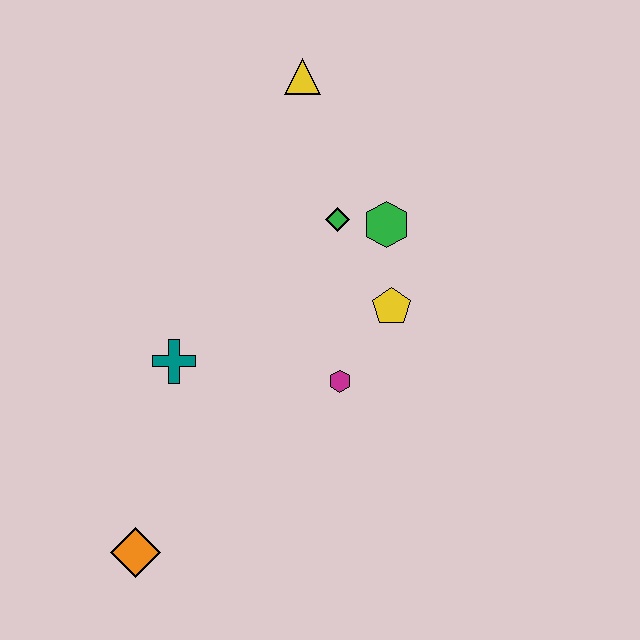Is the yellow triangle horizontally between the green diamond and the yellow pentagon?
No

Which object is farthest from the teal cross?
The yellow triangle is farthest from the teal cross.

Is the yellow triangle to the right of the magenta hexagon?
No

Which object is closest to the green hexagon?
The green diamond is closest to the green hexagon.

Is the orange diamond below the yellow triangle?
Yes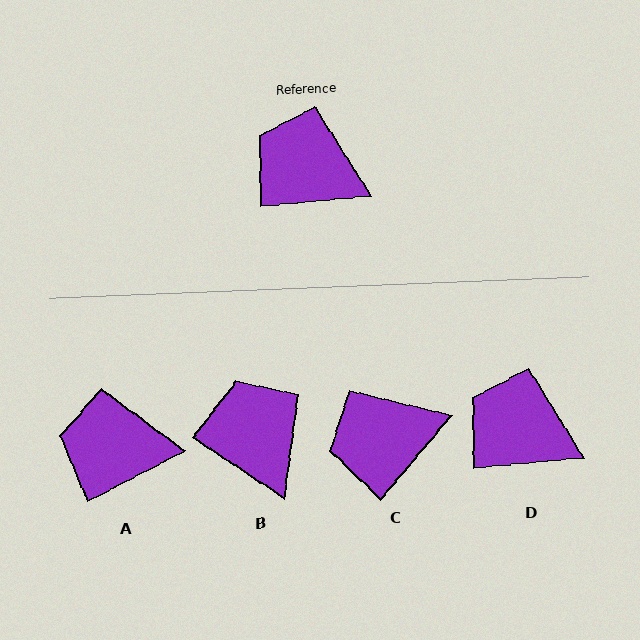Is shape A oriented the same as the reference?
No, it is off by about 22 degrees.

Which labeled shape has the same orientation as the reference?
D.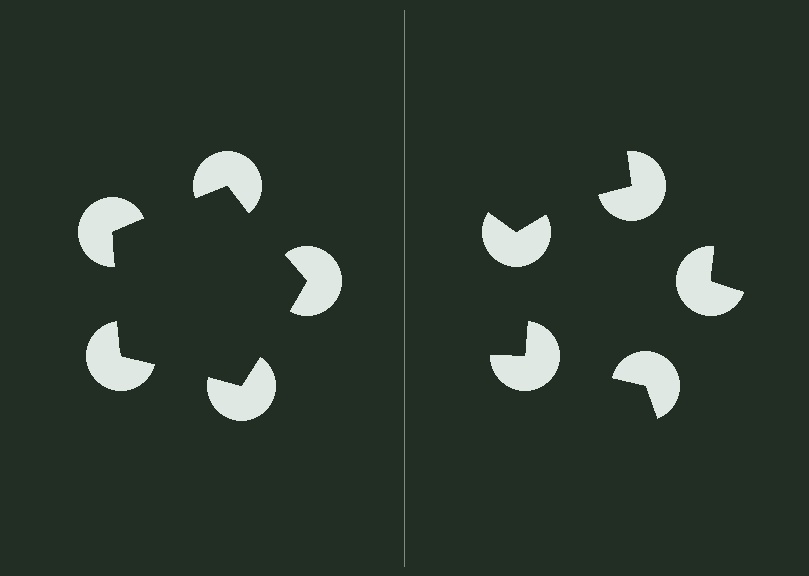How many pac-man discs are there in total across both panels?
10 — 5 on each side.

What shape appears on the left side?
An illusory pentagon.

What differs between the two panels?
The pac-man discs are positioned identically on both sides; only the wedge orientations differ. On the left they align to a pentagon; on the right they are misaligned.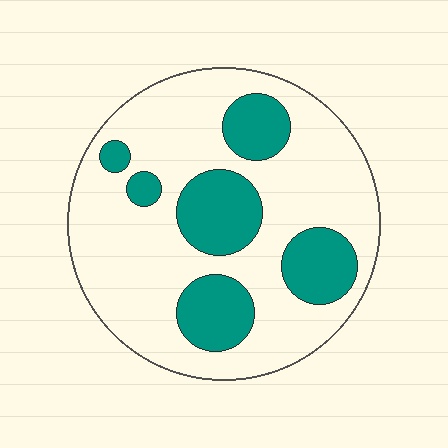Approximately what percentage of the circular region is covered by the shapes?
Approximately 25%.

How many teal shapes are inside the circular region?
6.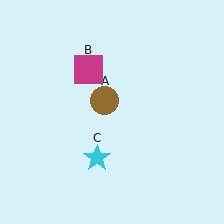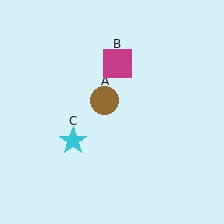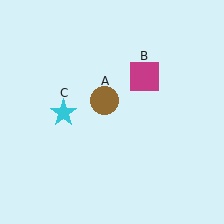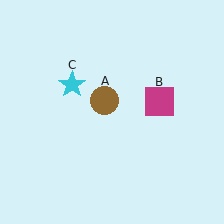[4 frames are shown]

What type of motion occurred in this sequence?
The magenta square (object B), cyan star (object C) rotated clockwise around the center of the scene.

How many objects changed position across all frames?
2 objects changed position: magenta square (object B), cyan star (object C).